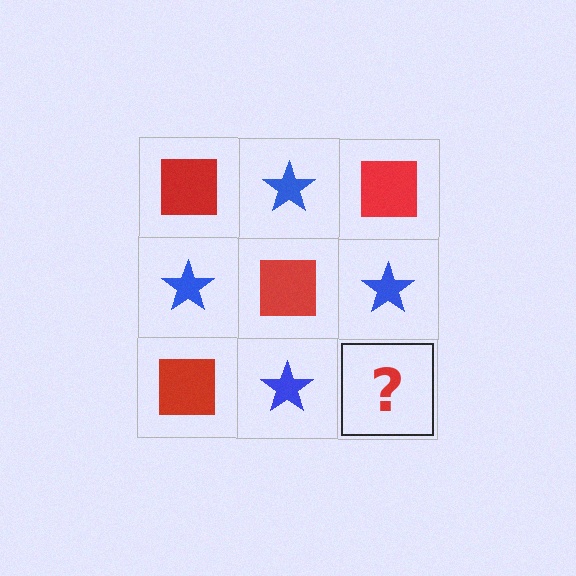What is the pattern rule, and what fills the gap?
The rule is that it alternates red square and blue star in a checkerboard pattern. The gap should be filled with a red square.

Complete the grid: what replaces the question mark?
The question mark should be replaced with a red square.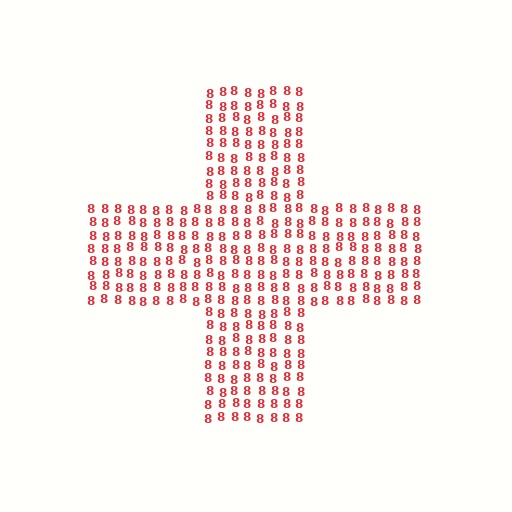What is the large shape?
The large shape is a cross.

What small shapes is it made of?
It is made of small digit 8's.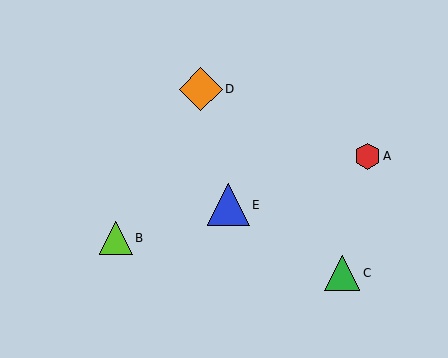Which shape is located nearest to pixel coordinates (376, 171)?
The red hexagon (labeled A) at (367, 156) is nearest to that location.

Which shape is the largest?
The orange diamond (labeled D) is the largest.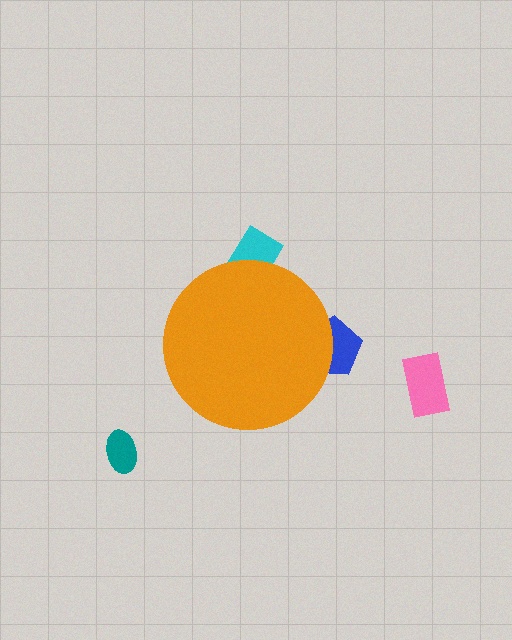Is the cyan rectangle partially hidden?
Yes, the cyan rectangle is partially hidden behind the orange circle.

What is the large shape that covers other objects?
An orange circle.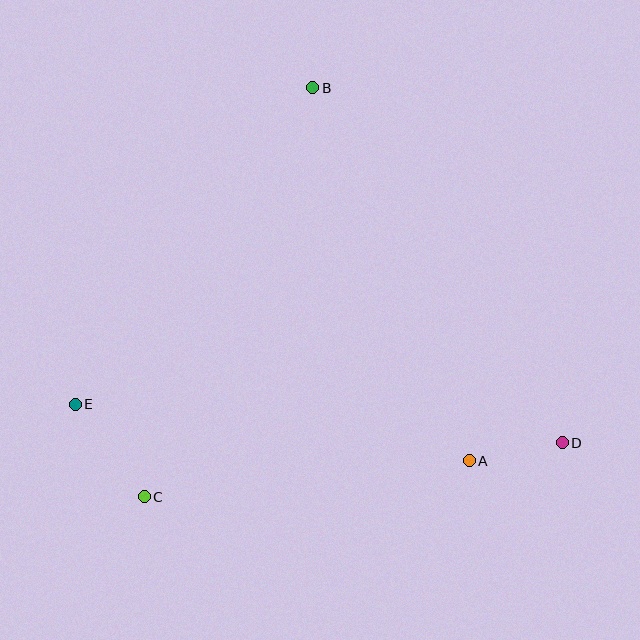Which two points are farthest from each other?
Points D and E are farthest from each other.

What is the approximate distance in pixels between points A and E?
The distance between A and E is approximately 398 pixels.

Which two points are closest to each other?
Points A and D are closest to each other.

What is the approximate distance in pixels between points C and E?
The distance between C and E is approximately 115 pixels.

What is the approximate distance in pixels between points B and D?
The distance between B and D is approximately 433 pixels.